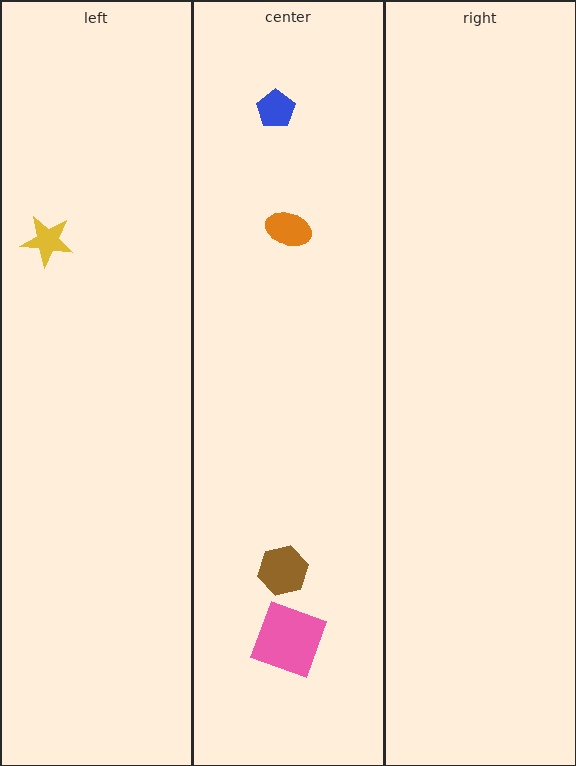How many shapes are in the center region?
4.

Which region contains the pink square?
The center region.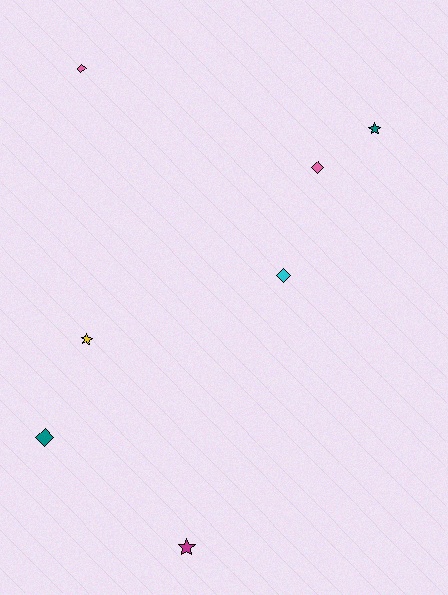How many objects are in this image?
There are 7 objects.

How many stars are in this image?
There are 3 stars.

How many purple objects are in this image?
There are no purple objects.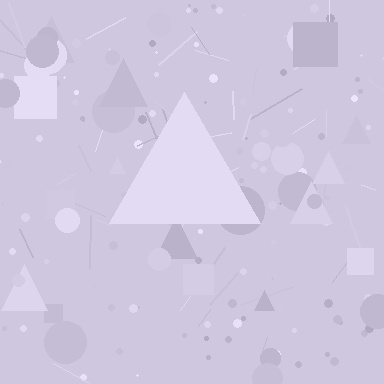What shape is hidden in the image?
A triangle is hidden in the image.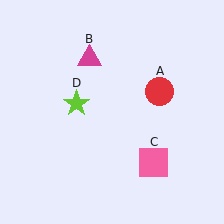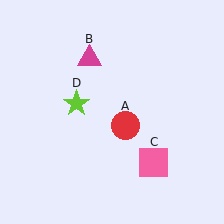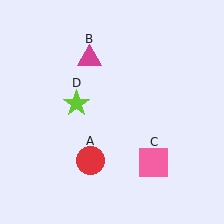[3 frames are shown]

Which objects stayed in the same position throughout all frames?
Magenta triangle (object B) and pink square (object C) and lime star (object D) remained stationary.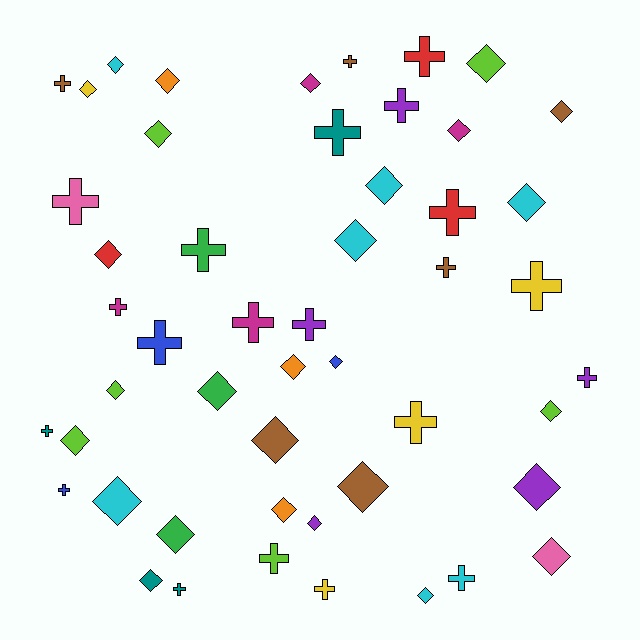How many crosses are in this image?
There are 22 crosses.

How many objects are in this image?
There are 50 objects.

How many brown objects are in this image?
There are 6 brown objects.